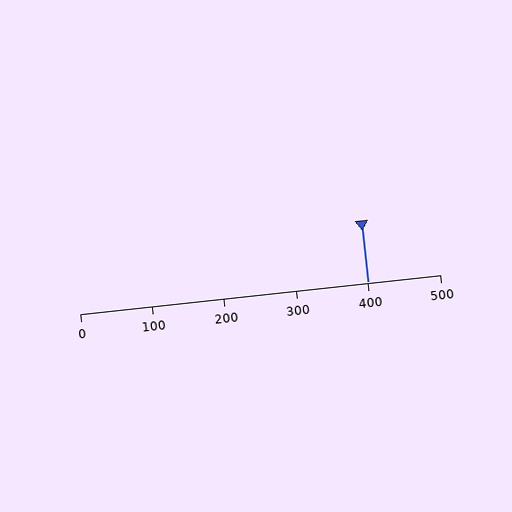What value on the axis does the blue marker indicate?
The marker indicates approximately 400.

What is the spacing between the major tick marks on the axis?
The major ticks are spaced 100 apart.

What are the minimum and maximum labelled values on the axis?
The axis runs from 0 to 500.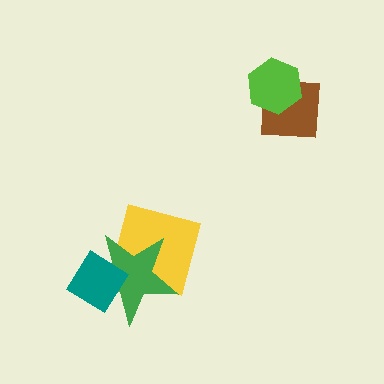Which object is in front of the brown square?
The lime hexagon is in front of the brown square.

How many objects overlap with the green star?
2 objects overlap with the green star.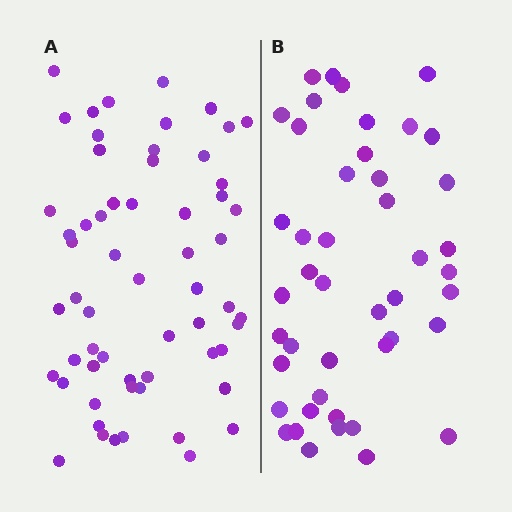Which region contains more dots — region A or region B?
Region A (the left region) has more dots.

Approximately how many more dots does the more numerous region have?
Region A has approximately 15 more dots than region B.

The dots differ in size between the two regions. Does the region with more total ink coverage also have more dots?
No. Region B has more total ink coverage because its dots are larger, but region A actually contains more individual dots. Total area can be misleading — the number of items is what matters here.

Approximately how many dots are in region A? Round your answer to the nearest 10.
About 60 dots.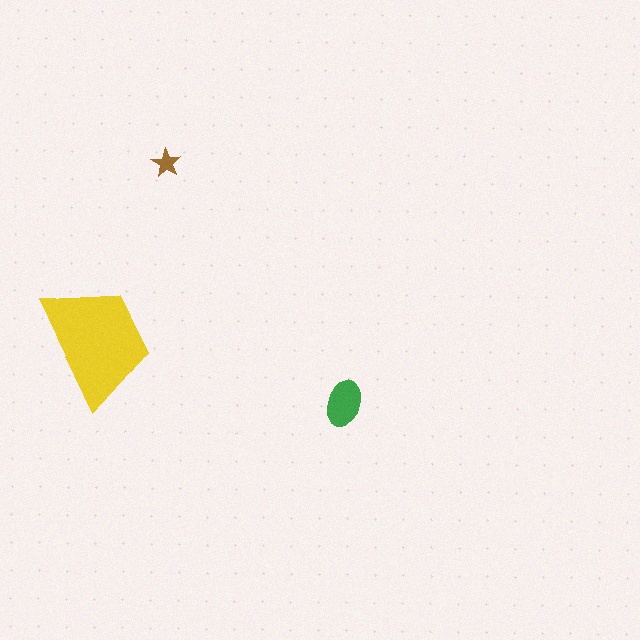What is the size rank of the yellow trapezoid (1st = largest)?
1st.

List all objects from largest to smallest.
The yellow trapezoid, the green ellipse, the brown star.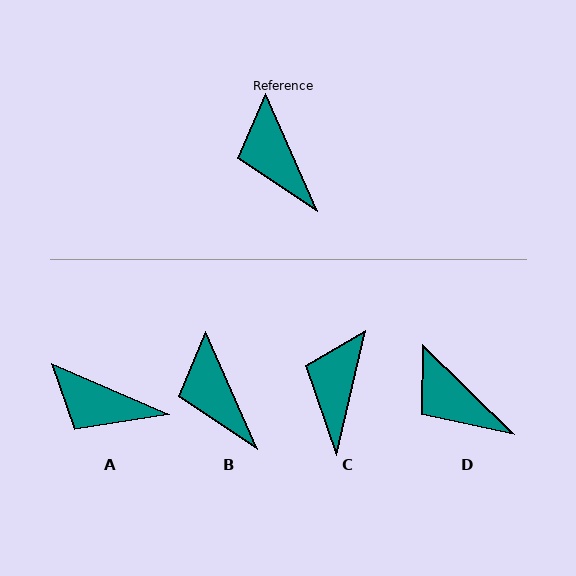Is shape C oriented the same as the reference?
No, it is off by about 37 degrees.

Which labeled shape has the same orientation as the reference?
B.